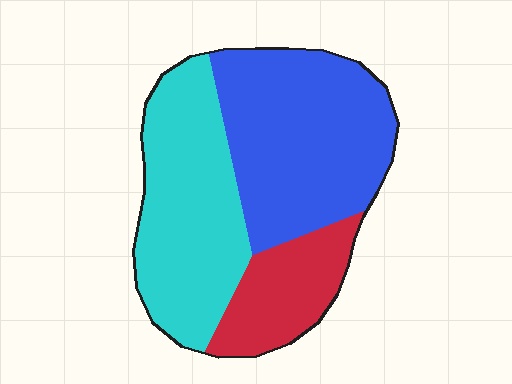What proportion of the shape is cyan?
Cyan covers about 40% of the shape.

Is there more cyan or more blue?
Blue.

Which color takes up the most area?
Blue, at roughly 45%.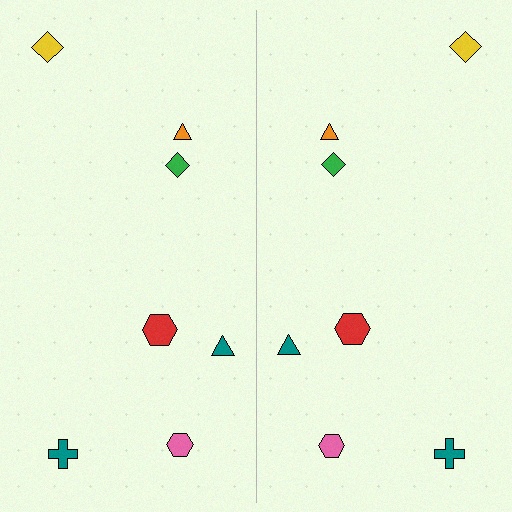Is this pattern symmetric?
Yes, this pattern has bilateral (reflection) symmetry.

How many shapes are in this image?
There are 14 shapes in this image.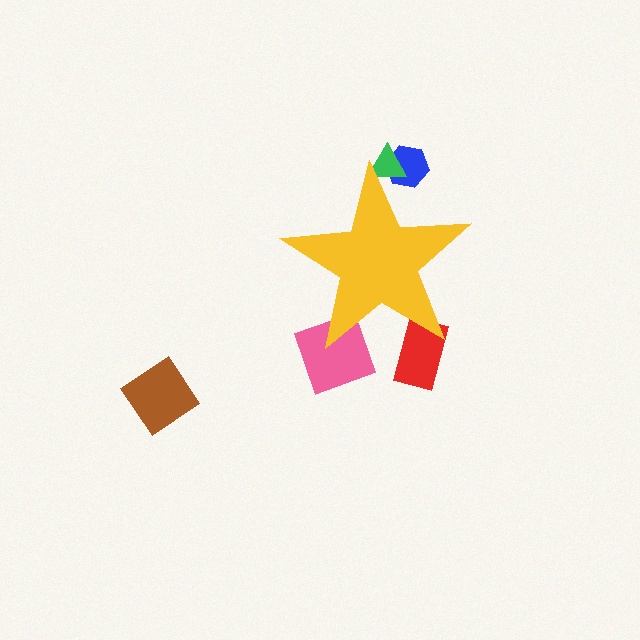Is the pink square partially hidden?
Yes, the pink square is partially hidden behind the yellow star.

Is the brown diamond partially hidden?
No, the brown diamond is fully visible.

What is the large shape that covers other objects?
A yellow star.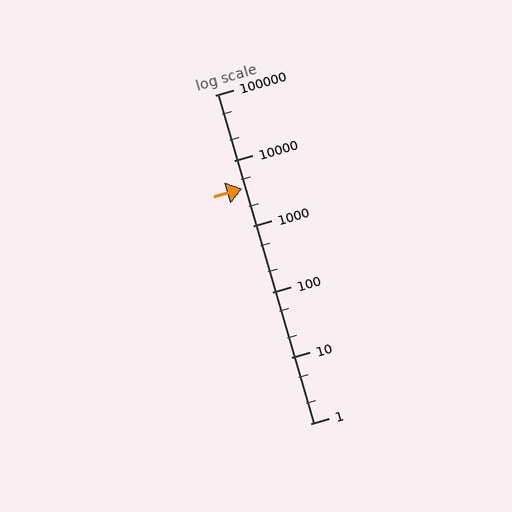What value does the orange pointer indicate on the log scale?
The pointer indicates approximately 3700.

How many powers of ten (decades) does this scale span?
The scale spans 5 decades, from 1 to 100000.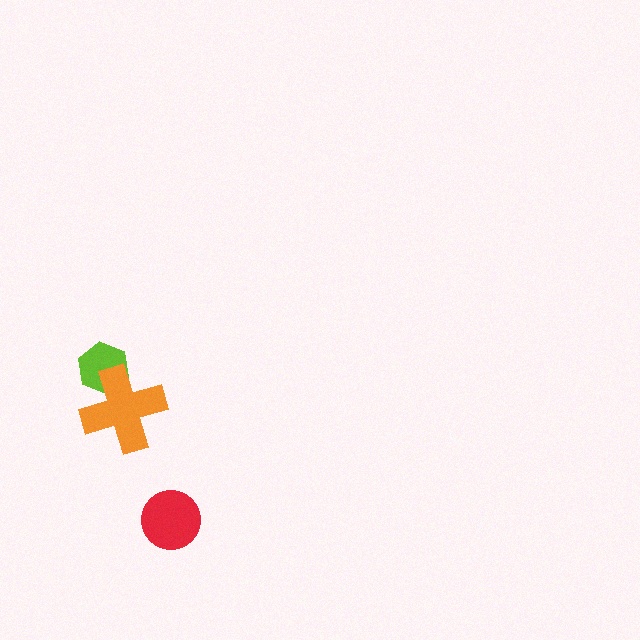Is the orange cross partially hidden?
No, no other shape covers it.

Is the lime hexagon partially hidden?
Yes, it is partially covered by another shape.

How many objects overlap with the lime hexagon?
1 object overlaps with the lime hexagon.